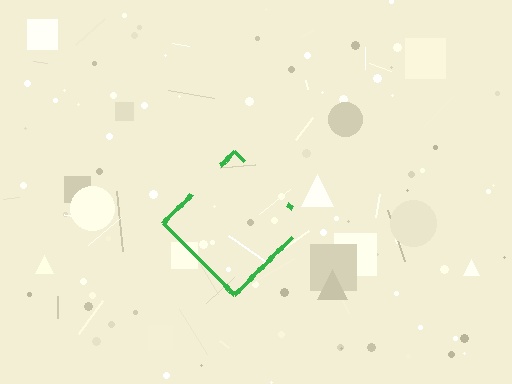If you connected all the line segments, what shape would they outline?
They would outline a diamond.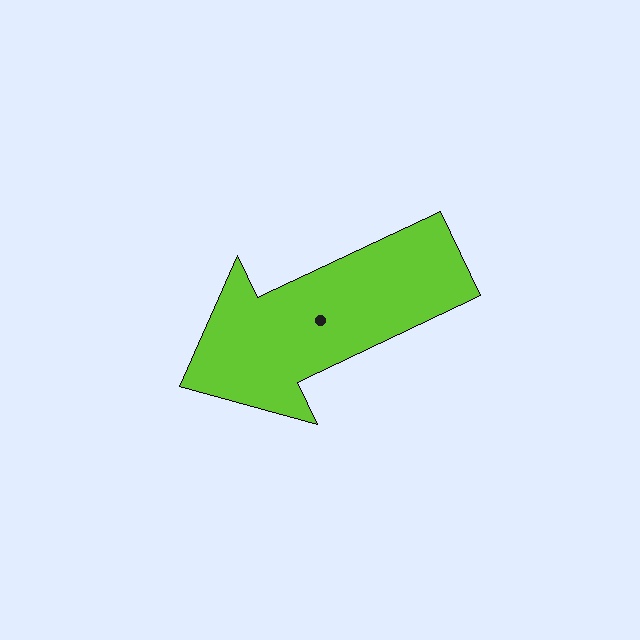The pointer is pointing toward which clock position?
Roughly 8 o'clock.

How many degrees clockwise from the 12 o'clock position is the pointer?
Approximately 245 degrees.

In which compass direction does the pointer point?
Southwest.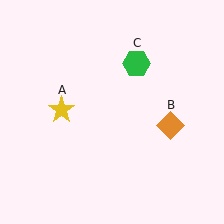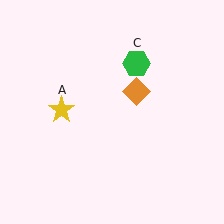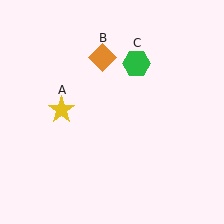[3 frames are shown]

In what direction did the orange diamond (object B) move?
The orange diamond (object B) moved up and to the left.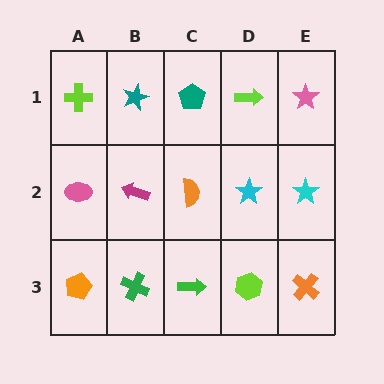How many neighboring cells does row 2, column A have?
3.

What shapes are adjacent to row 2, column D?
A lime arrow (row 1, column D), a lime hexagon (row 3, column D), an orange semicircle (row 2, column C), a cyan star (row 2, column E).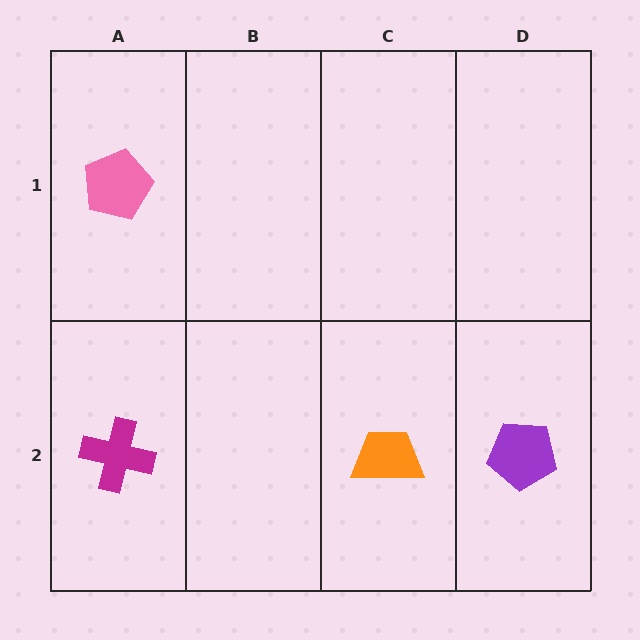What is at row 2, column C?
An orange trapezoid.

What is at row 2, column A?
A magenta cross.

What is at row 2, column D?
A purple pentagon.